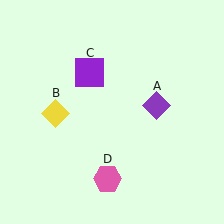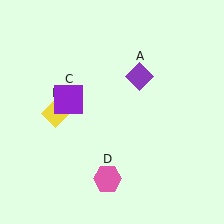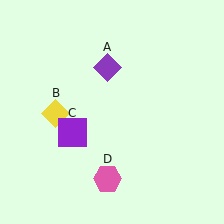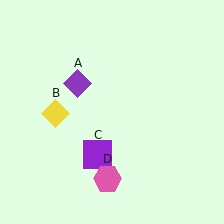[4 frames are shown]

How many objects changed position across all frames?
2 objects changed position: purple diamond (object A), purple square (object C).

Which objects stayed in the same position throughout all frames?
Yellow diamond (object B) and pink hexagon (object D) remained stationary.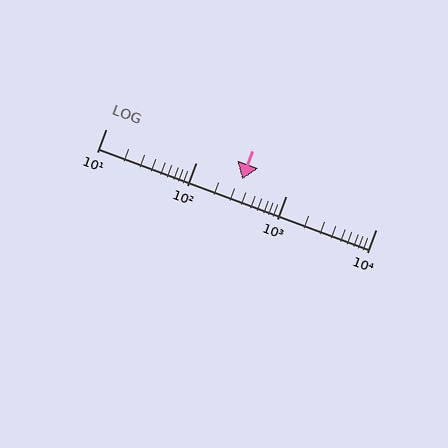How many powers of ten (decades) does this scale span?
The scale spans 3 decades, from 10 to 10000.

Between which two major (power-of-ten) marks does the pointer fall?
The pointer is between 100 and 1000.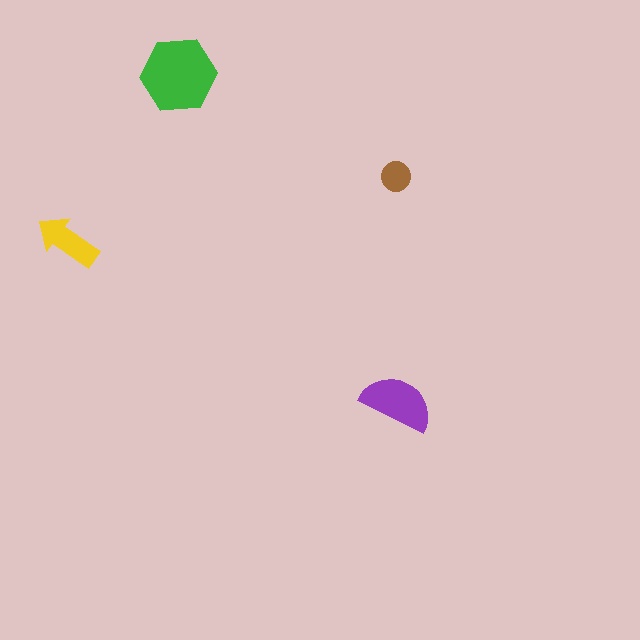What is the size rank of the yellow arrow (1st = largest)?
3rd.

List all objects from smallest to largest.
The brown circle, the yellow arrow, the purple semicircle, the green hexagon.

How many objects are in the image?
There are 4 objects in the image.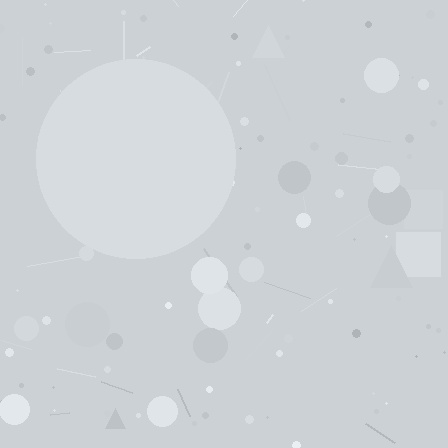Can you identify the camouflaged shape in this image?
The camouflaged shape is a circle.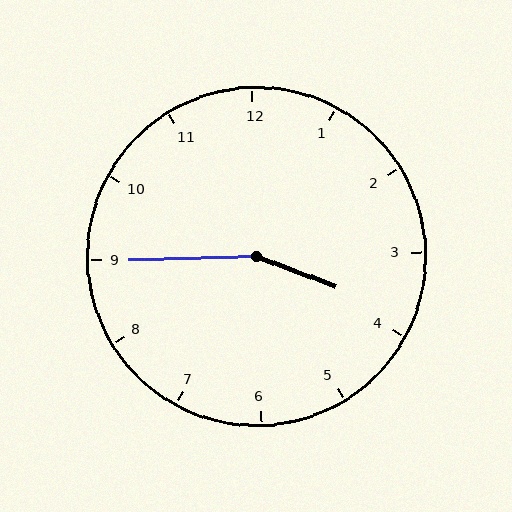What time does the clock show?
3:45.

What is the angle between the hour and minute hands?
Approximately 158 degrees.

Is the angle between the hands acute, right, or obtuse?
It is obtuse.